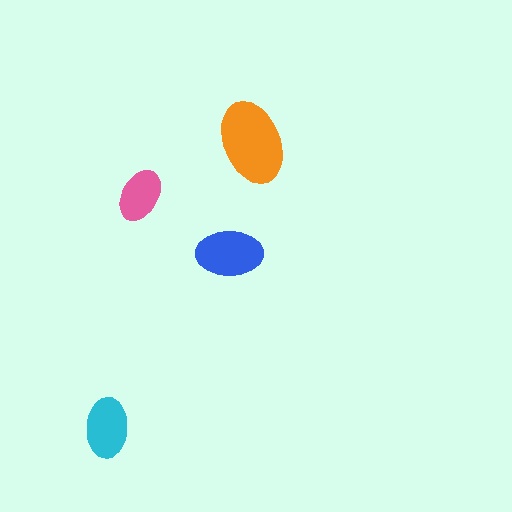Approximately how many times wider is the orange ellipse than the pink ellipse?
About 1.5 times wider.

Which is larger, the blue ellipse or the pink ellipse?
The blue one.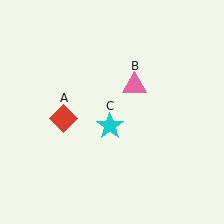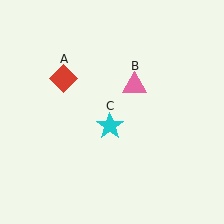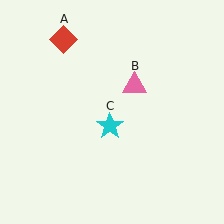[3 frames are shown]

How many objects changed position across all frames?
1 object changed position: red diamond (object A).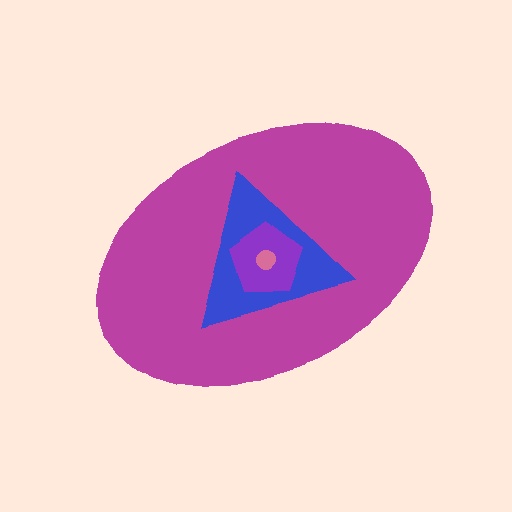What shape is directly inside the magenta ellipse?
The blue triangle.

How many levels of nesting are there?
4.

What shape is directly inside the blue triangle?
The purple pentagon.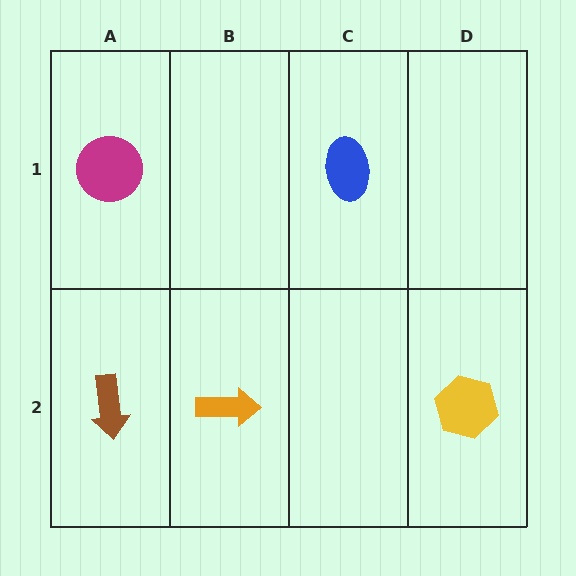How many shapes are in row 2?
3 shapes.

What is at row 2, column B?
An orange arrow.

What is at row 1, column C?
A blue ellipse.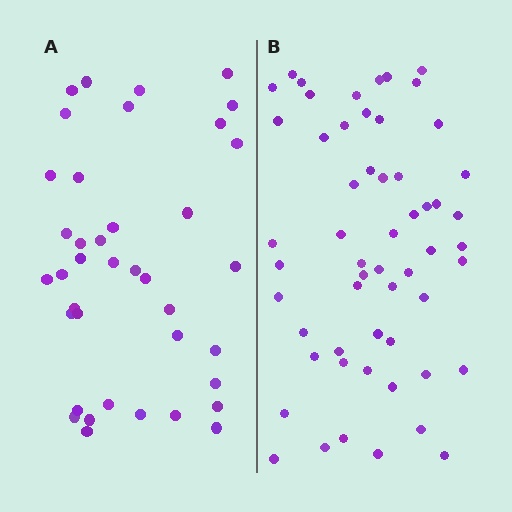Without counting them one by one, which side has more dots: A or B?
Region B (the right region) has more dots.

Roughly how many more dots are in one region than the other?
Region B has approximately 15 more dots than region A.